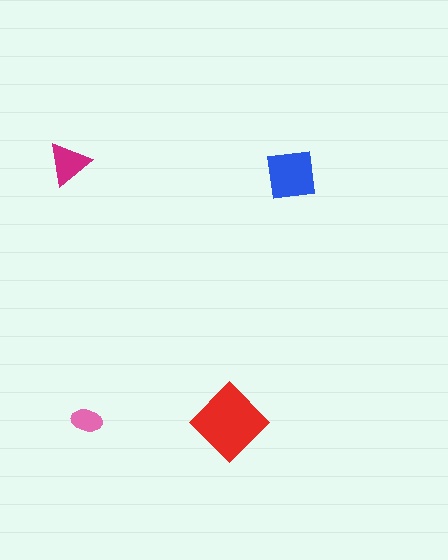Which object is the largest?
The red diamond.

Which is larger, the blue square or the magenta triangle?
The blue square.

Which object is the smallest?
The pink ellipse.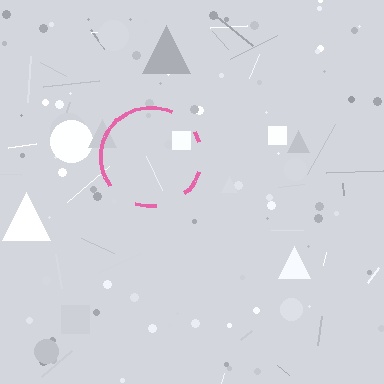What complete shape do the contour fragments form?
The contour fragments form a circle.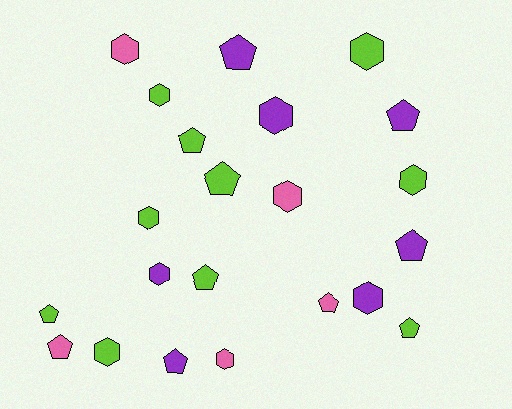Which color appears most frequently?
Lime, with 10 objects.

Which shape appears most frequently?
Hexagon, with 11 objects.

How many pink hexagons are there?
There are 3 pink hexagons.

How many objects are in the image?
There are 22 objects.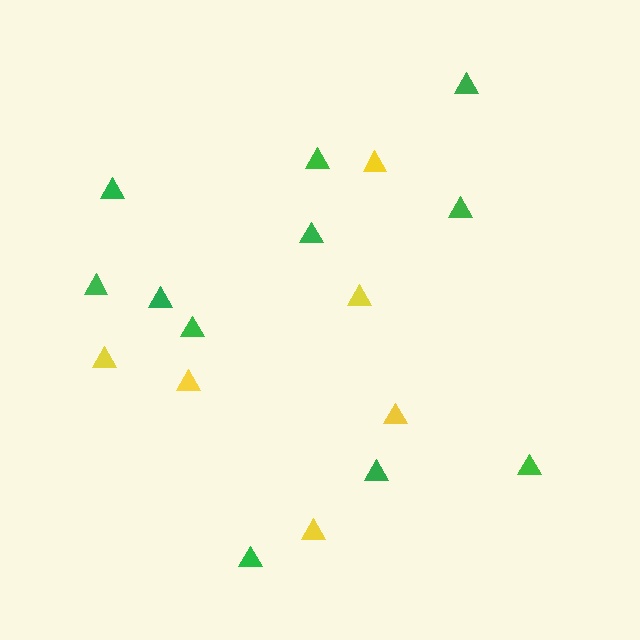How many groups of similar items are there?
There are 2 groups: one group of green triangles (11) and one group of yellow triangles (6).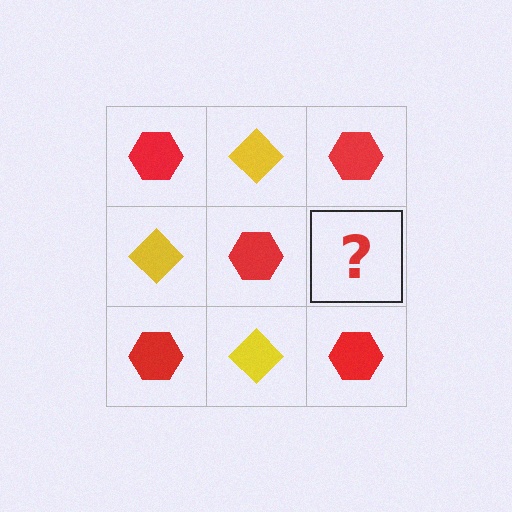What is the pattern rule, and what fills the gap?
The rule is that it alternates red hexagon and yellow diamond in a checkerboard pattern. The gap should be filled with a yellow diamond.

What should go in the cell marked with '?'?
The missing cell should contain a yellow diamond.